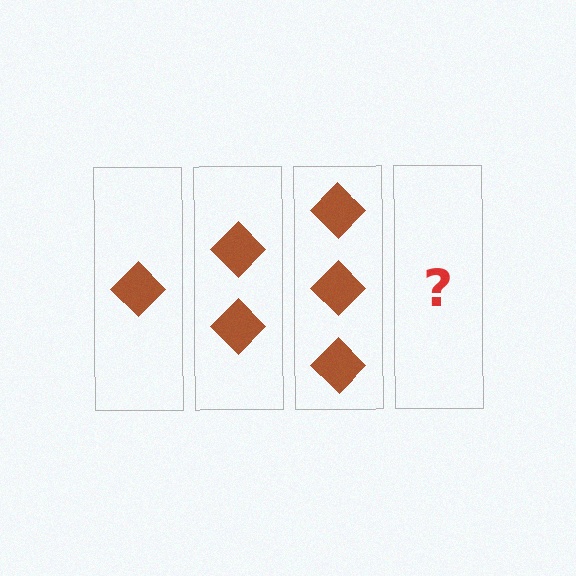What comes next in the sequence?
The next element should be 4 diamonds.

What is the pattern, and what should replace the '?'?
The pattern is that each step adds one more diamond. The '?' should be 4 diamonds.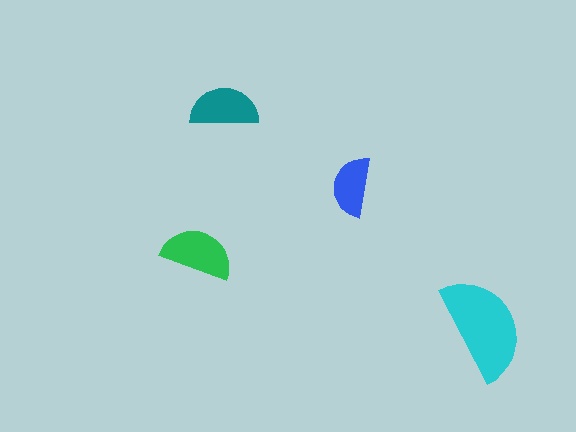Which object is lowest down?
The cyan semicircle is bottommost.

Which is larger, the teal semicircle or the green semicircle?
The green one.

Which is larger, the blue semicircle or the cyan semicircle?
The cyan one.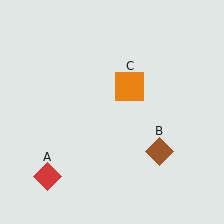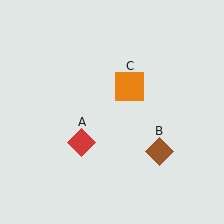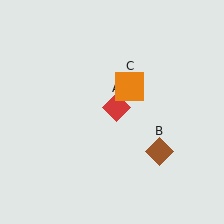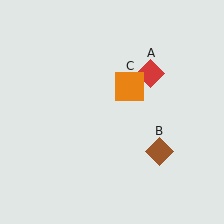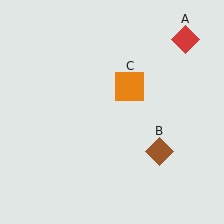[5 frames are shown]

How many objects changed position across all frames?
1 object changed position: red diamond (object A).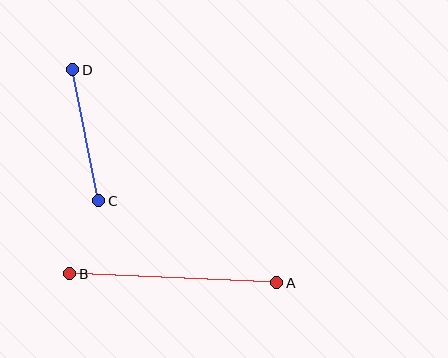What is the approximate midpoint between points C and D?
The midpoint is at approximately (86, 135) pixels.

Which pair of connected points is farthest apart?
Points A and B are farthest apart.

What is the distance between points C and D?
The distance is approximately 134 pixels.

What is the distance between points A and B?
The distance is approximately 207 pixels.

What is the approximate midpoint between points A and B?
The midpoint is at approximately (173, 278) pixels.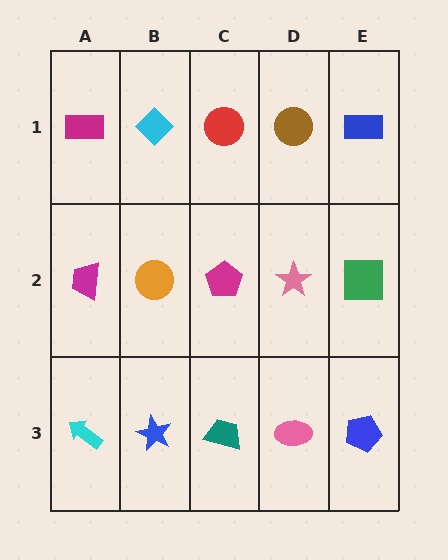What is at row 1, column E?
A blue rectangle.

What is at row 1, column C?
A red circle.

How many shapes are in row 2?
5 shapes.